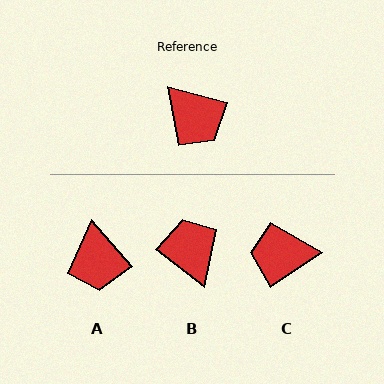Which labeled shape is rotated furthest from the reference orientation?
B, about 157 degrees away.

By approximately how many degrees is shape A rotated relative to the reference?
Approximately 35 degrees clockwise.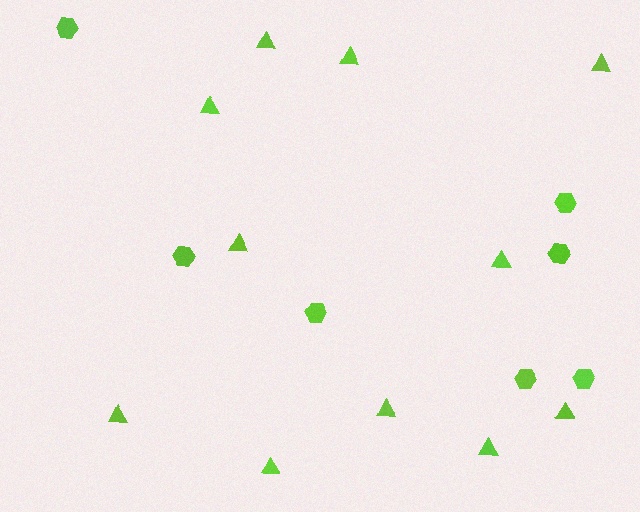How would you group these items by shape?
There are 2 groups: one group of triangles (11) and one group of hexagons (7).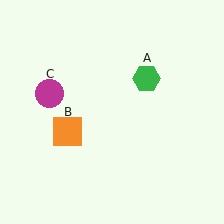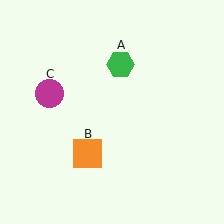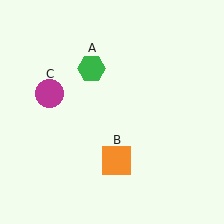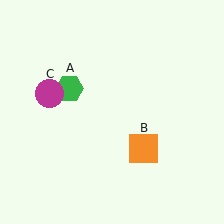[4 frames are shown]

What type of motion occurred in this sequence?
The green hexagon (object A), orange square (object B) rotated counterclockwise around the center of the scene.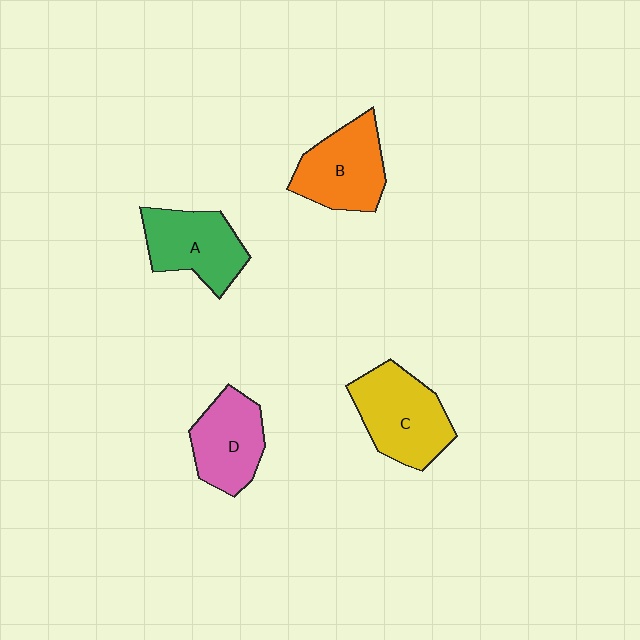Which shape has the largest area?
Shape C (yellow).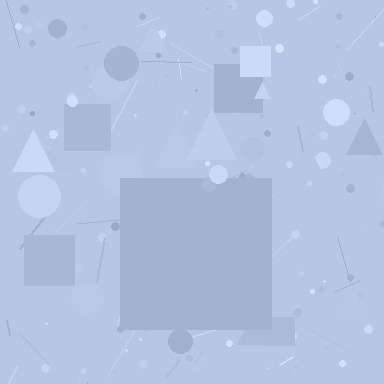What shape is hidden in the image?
A square is hidden in the image.